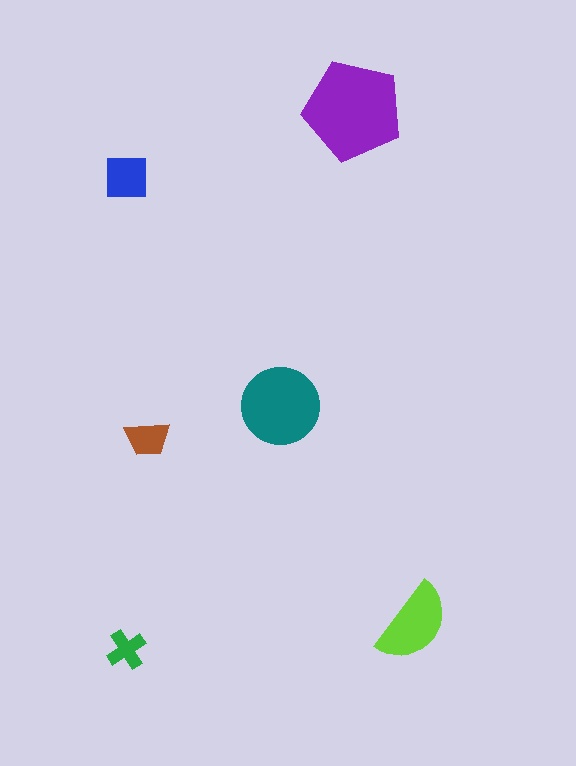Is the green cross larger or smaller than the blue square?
Smaller.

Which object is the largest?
The purple pentagon.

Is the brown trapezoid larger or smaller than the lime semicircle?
Smaller.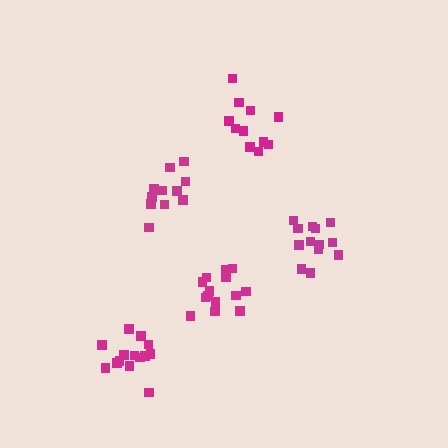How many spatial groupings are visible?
There are 5 spatial groupings.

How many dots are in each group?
Group 1: 11 dots, Group 2: 11 dots, Group 3: 14 dots, Group 4: 14 dots, Group 5: 13 dots (63 total).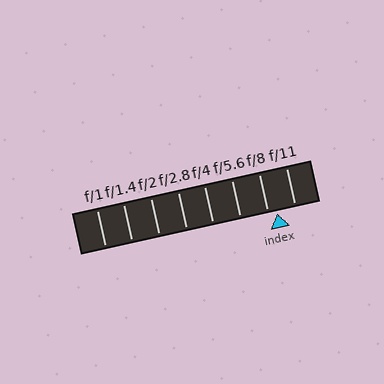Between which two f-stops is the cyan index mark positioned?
The index mark is between f/8 and f/11.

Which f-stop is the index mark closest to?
The index mark is closest to f/8.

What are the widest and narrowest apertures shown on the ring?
The widest aperture shown is f/1 and the narrowest is f/11.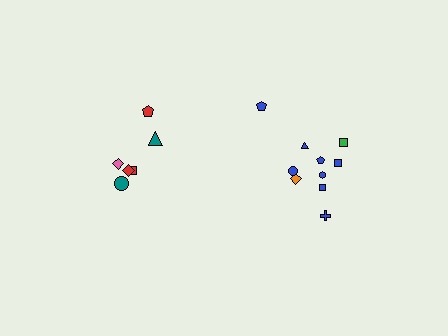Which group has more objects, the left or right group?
The right group.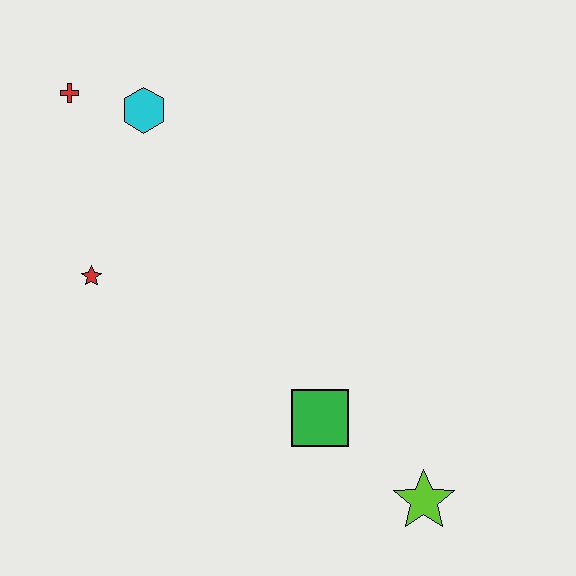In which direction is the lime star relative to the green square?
The lime star is to the right of the green square.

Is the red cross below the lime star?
No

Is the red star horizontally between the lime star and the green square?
No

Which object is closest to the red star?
The cyan hexagon is closest to the red star.